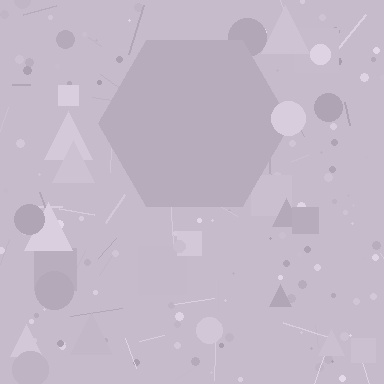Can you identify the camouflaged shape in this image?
The camouflaged shape is a hexagon.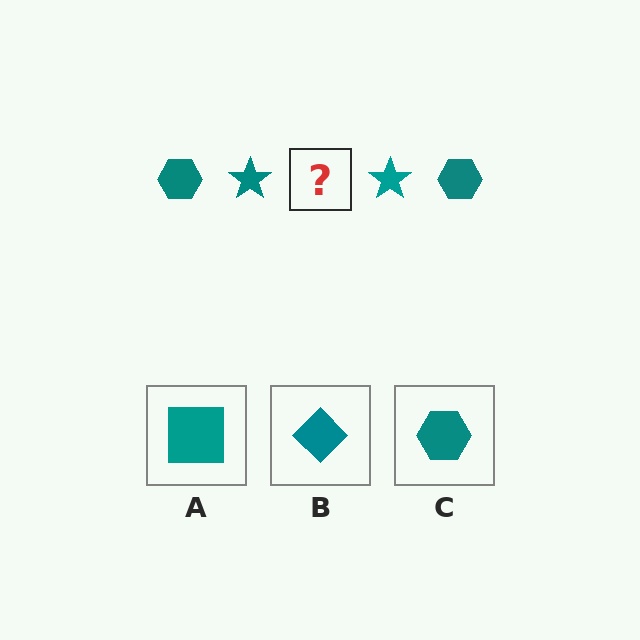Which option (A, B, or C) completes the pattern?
C.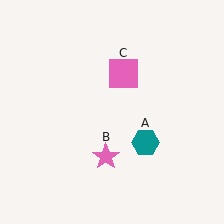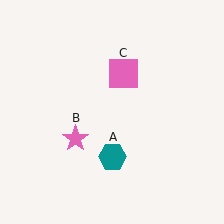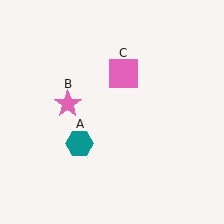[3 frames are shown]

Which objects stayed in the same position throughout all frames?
Pink square (object C) remained stationary.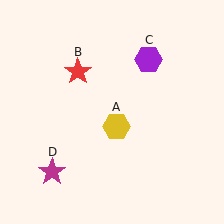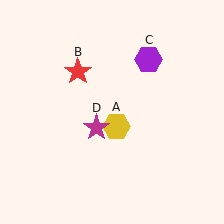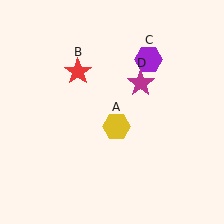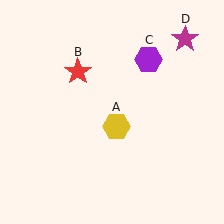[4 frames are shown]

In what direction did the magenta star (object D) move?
The magenta star (object D) moved up and to the right.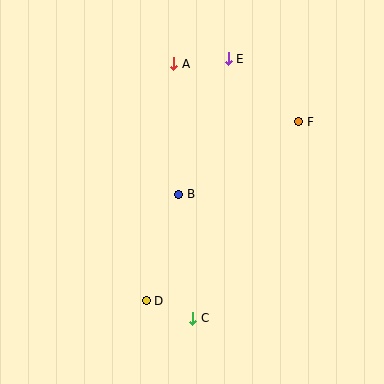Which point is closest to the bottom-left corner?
Point D is closest to the bottom-left corner.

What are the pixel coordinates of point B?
Point B is at (179, 194).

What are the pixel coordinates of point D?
Point D is at (146, 301).